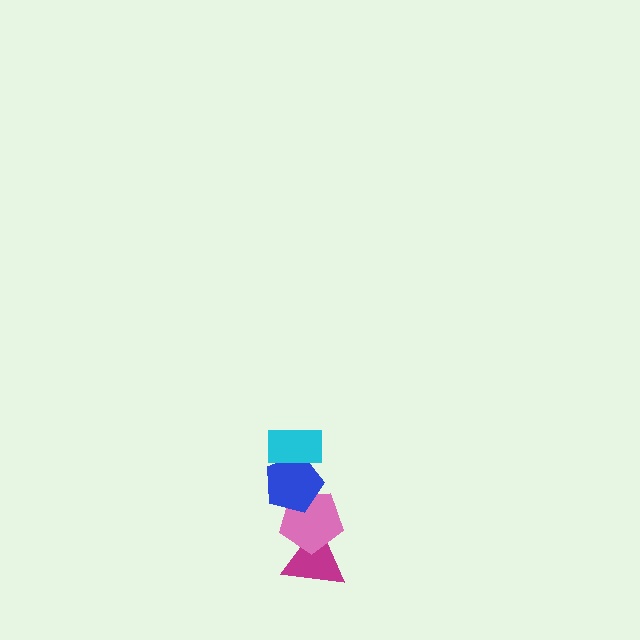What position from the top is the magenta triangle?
The magenta triangle is 4th from the top.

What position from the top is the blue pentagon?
The blue pentagon is 2nd from the top.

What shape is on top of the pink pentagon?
The blue pentagon is on top of the pink pentagon.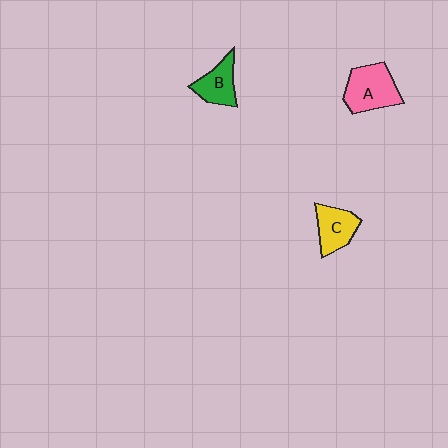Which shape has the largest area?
Shape A (pink).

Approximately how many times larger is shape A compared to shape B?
Approximately 1.4 times.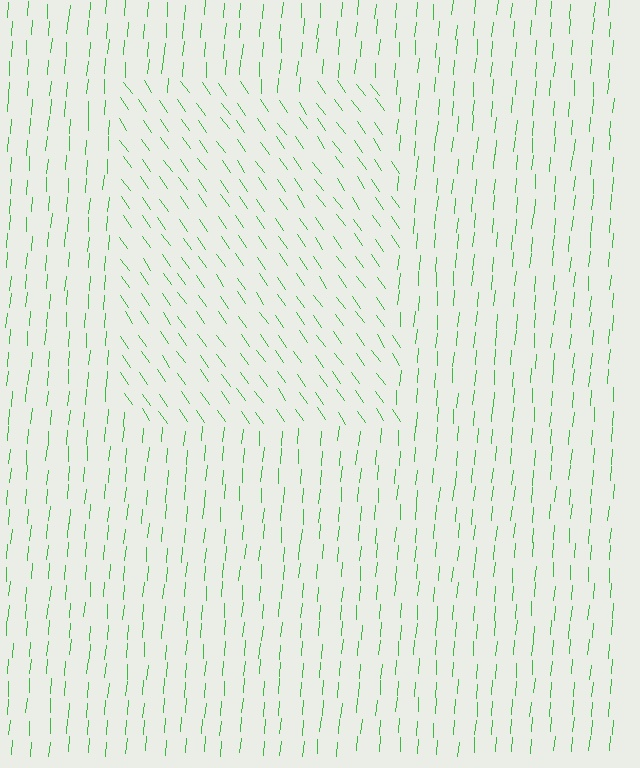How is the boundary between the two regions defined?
The boundary is defined purely by a change in line orientation (approximately 39 degrees difference). All lines are the same color and thickness.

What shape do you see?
I see a rectangle.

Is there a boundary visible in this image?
Yes, there is a texture boundary formed by a change in line orientation.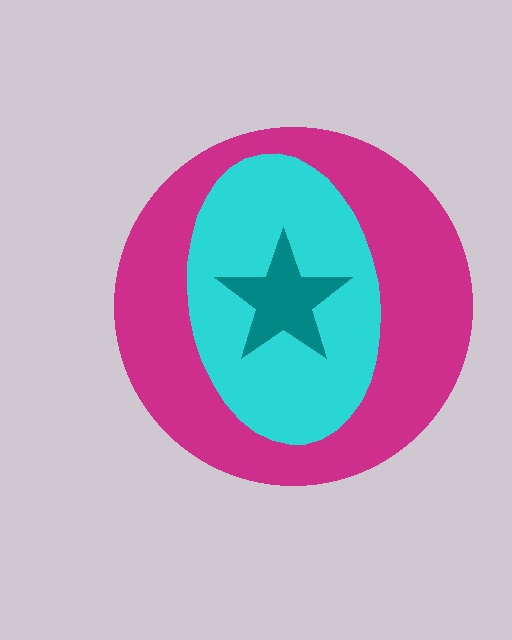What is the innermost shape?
The teal star.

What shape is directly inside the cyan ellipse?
The teal star.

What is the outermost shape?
The magenta circle.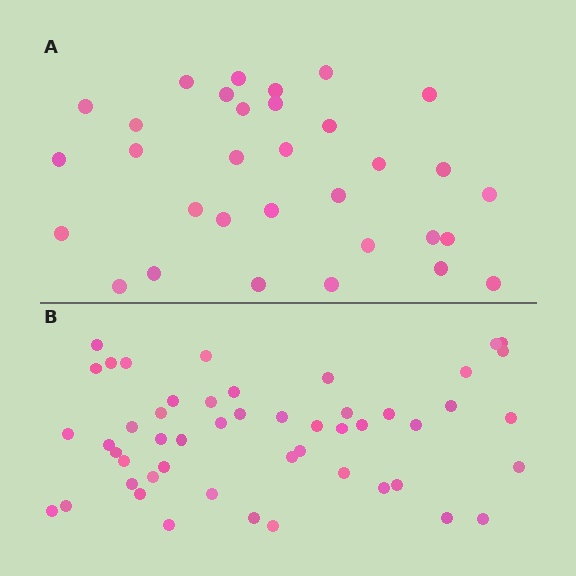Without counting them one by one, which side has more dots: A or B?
Region B (the bottom region) has more dots.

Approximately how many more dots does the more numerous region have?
Region B has approximately 20 more dots than region A.